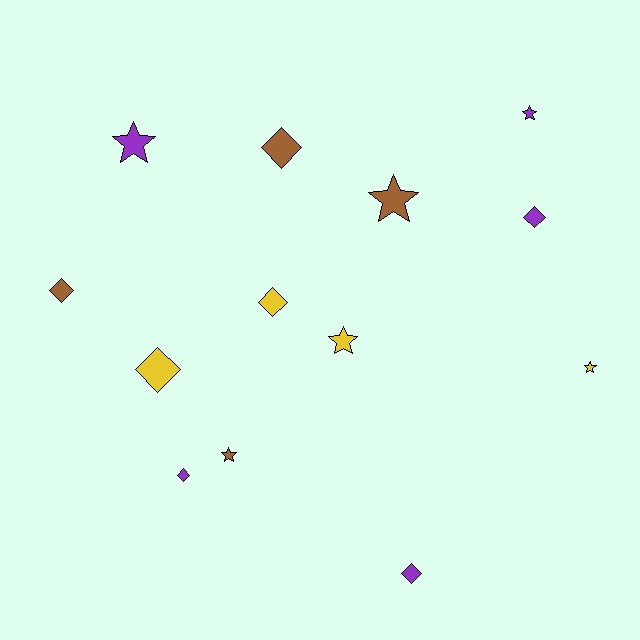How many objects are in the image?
There are 13 objects.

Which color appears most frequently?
Purple, with 5 objects.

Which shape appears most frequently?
Diamond, with 7 objects.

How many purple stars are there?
There are 2 purple stars.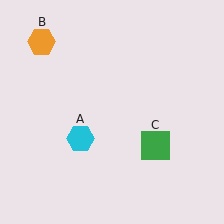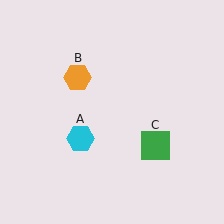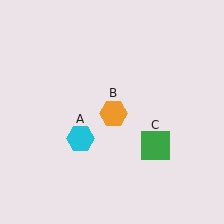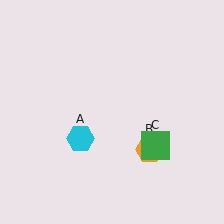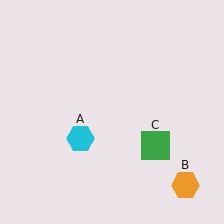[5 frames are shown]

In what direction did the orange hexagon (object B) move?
The orange hexagon (object B) moved down and to the right.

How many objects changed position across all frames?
1 object changed position: orange hexagon (object B).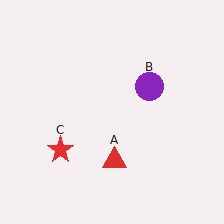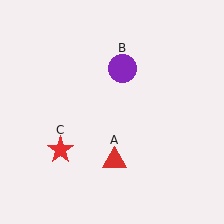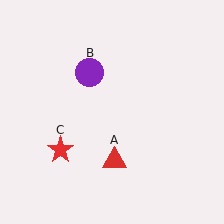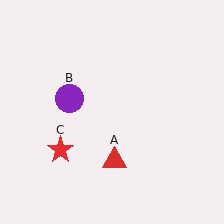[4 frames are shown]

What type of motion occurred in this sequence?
The purple circle (object B) rotated counterclockwise around the center of the scene.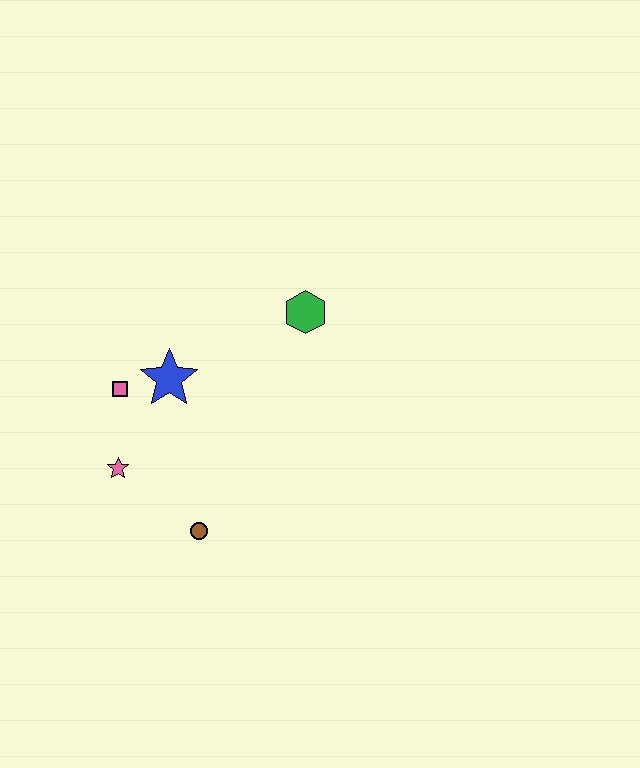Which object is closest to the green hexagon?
The blue star is closest to the green hexagon.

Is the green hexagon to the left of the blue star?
No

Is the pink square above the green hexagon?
No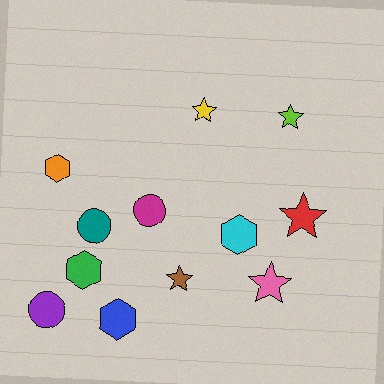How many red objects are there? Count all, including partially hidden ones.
There is 1 red object.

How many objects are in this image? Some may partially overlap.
There are 12 objects.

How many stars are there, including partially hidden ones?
There are 5 stars.